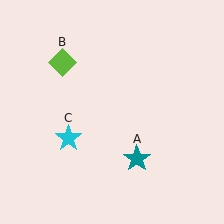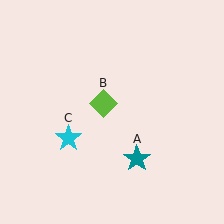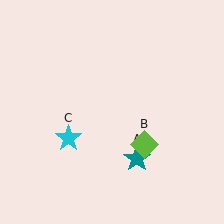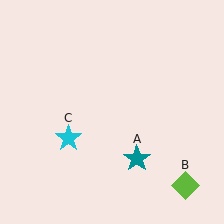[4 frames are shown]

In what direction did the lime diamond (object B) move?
The lime diamond (object B) moved down and to the right.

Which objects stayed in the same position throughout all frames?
Teal star (object A) and cyan star (object C) remained stationary.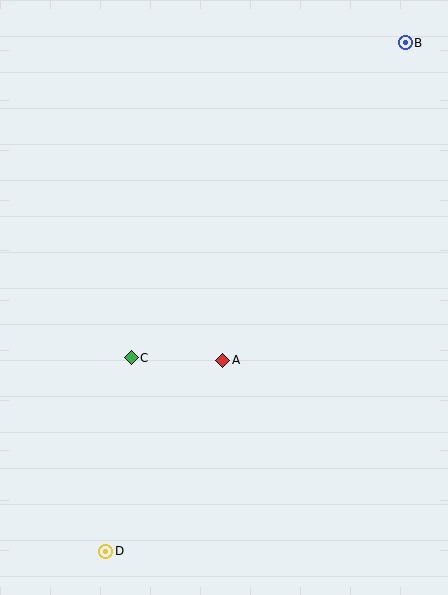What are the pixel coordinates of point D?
Point D is at (106, 551).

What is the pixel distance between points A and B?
The distance between A and B is 366 pixels.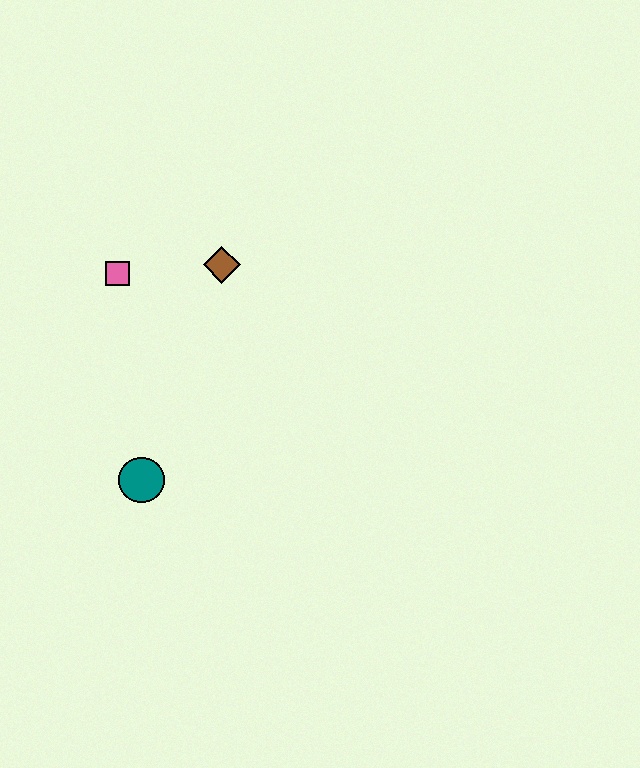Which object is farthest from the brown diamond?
The teal circle is farthest from the brown diamond.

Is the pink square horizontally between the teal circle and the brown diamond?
No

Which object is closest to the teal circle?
The pink square is closest to the teal circle.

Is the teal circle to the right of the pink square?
Yes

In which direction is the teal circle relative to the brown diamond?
The teal circle is below the brown diamond.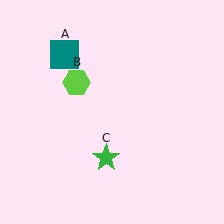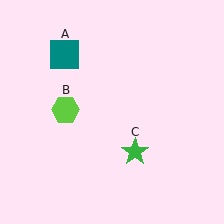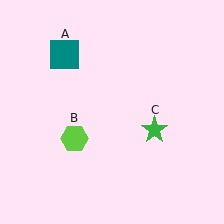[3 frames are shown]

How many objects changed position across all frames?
2 objects changed position: lime hexagon (object B), green star (object C).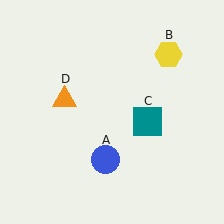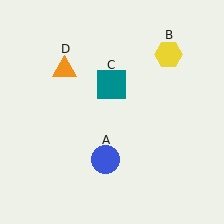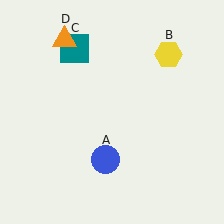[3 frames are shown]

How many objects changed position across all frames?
2 objects changed position: teal square (object C), orange triangle (object D).